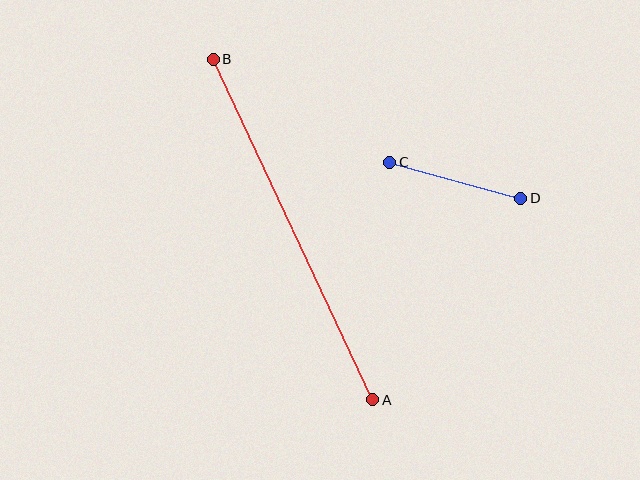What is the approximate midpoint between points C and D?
The midpoint is at approximately (455, 180) pixels.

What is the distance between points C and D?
The distance is approximately 136 pixels.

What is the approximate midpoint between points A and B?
The midpoint is at approximately (293, 230) pixels.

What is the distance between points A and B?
The distance is approximately 376 pixels.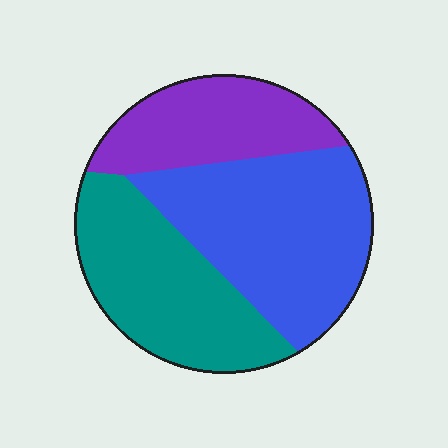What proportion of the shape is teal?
Teal covers 34% of the shape.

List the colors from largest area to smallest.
From largest to smallest: blue, teal, purple.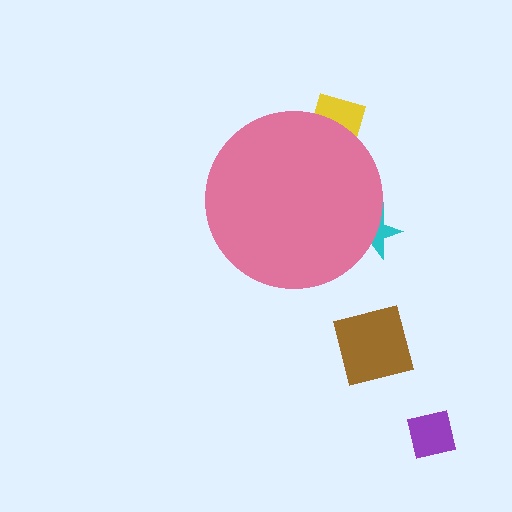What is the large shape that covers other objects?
A pink circle.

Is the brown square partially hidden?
No, the brown square is fully visible.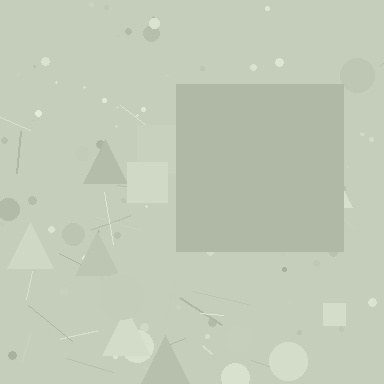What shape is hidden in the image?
A square is hidden in the image.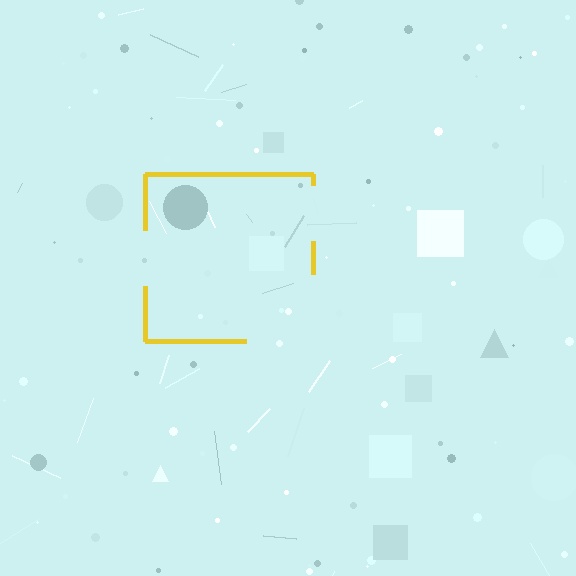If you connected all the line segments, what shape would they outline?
They would outline a square.